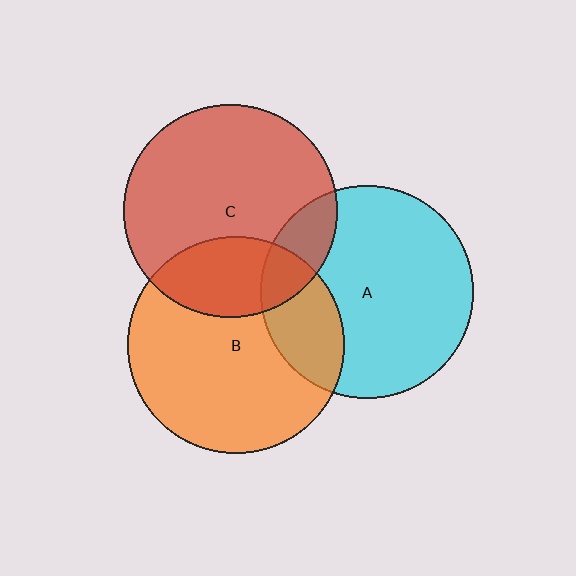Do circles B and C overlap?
Yes.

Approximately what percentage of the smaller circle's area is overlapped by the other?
Approximately 25%.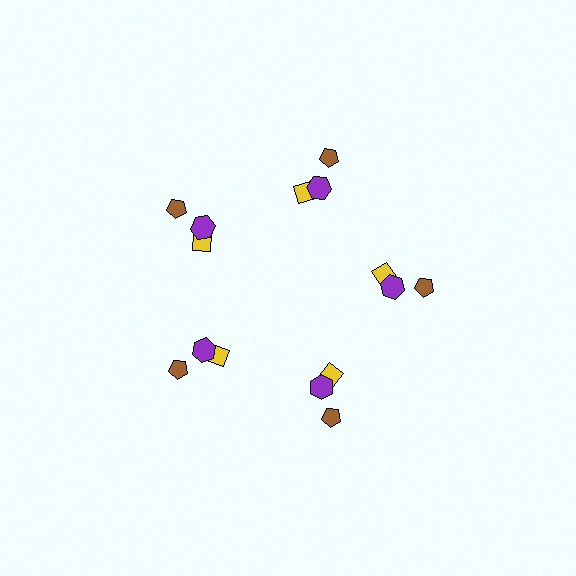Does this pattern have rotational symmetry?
Yes, this pattern has 5-fold rotational symmetry. It looks the same after rotating 72 degrees around the center.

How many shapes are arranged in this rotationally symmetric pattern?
There are 15 shapes, arranged in 5 groups of 3.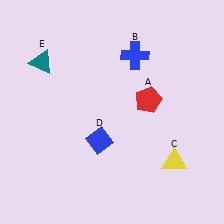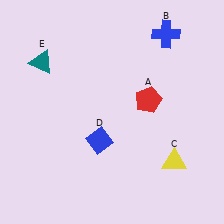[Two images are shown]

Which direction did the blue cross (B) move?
The blue cross (B) moved right.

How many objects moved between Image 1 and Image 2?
1 object moved between the two images.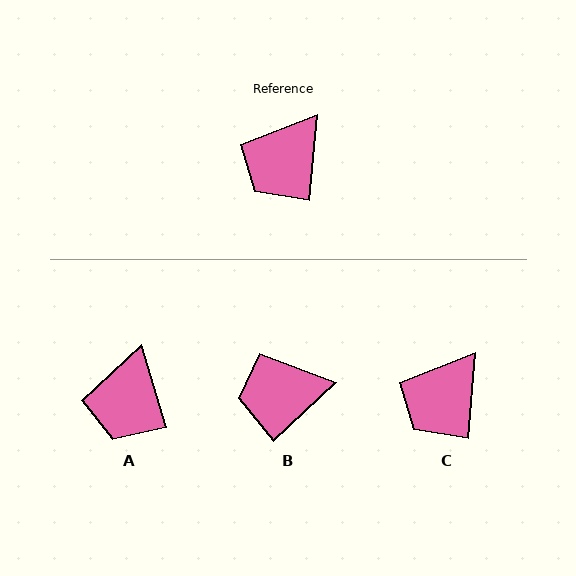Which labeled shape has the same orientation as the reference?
C.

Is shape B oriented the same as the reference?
No, it is off by about 41 degrees.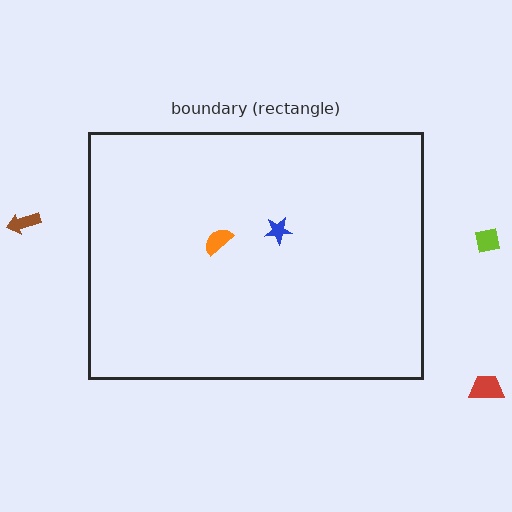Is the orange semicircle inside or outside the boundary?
Inside.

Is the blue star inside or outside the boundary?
Inside.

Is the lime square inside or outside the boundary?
Outside.